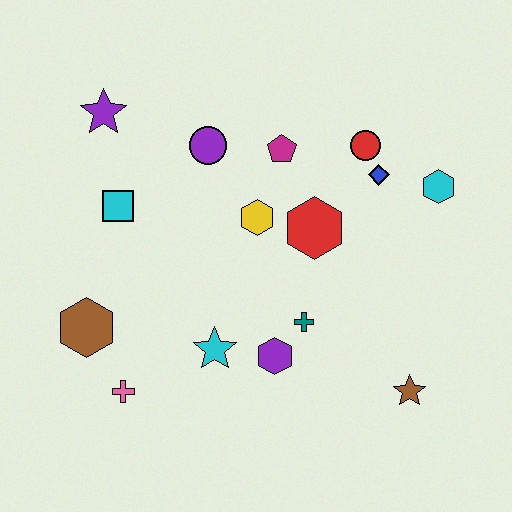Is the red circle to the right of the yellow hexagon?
Yes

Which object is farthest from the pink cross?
The cyan hexagon is farthest from the pink cross.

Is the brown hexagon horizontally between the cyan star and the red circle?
No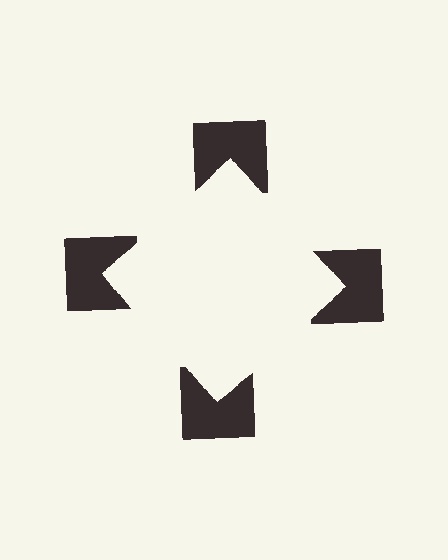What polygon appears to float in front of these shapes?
An illusory square — its edges are inferred from the aligned wedge cuts in the notched squares, not physically drawn.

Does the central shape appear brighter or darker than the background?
It typically appears slightly brighter than the background, even though no actual brightness change is drawn.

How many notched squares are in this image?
There are 4 — one at each vertex of the illusory square.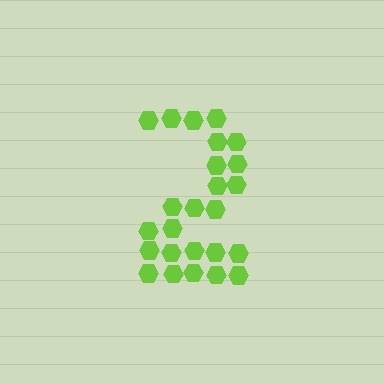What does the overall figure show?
The overall figure shows the digit 2.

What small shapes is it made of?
It is made of small hexagons.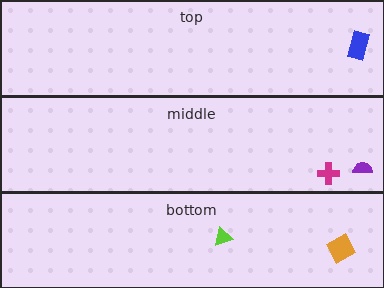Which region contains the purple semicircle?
The middle region.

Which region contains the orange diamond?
The bottom region.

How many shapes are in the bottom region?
2.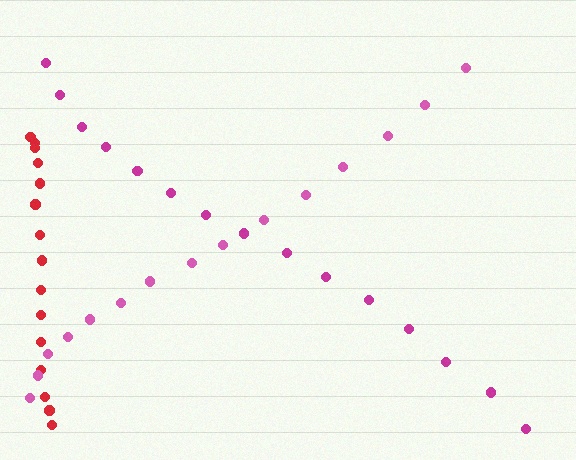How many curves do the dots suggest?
There are 3 distinct paths.